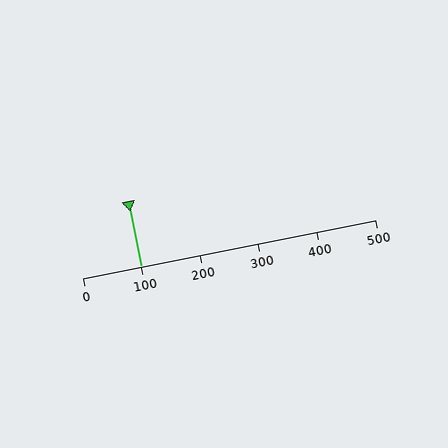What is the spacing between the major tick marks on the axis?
The major ticks are spaced 100 apart.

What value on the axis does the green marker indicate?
The marker indicates approximately 100.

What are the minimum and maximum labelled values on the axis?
The axis runs from 0 to 500.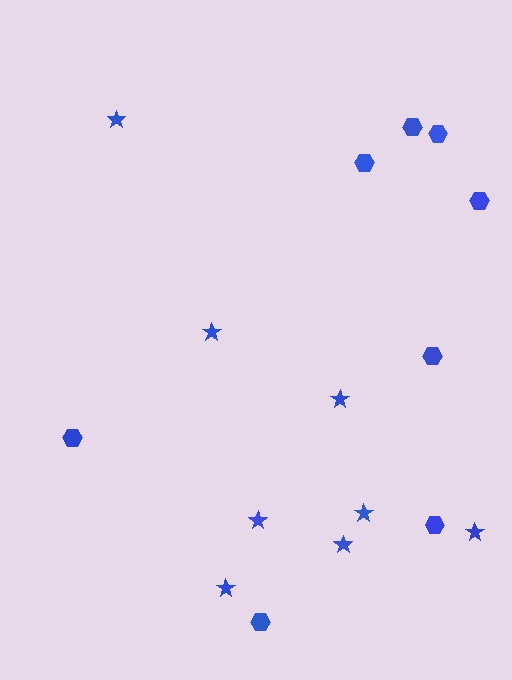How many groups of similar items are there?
There are 2 groups: one group of hexagons (8) and one group of stars (8).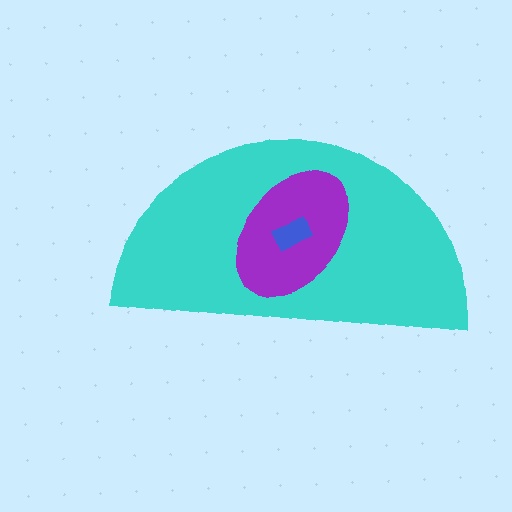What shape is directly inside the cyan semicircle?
The purple ellipse.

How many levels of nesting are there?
3.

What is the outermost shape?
The cyan semicircle.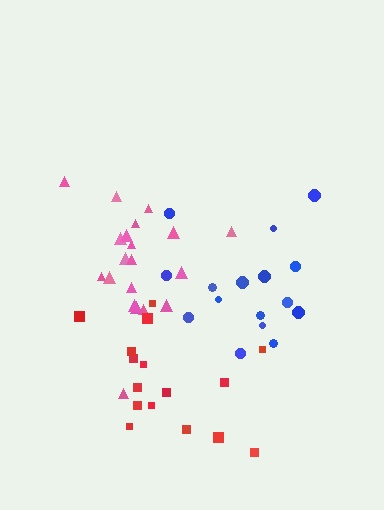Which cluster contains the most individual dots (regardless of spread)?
Pink (20).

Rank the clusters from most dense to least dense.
pink, blue, red.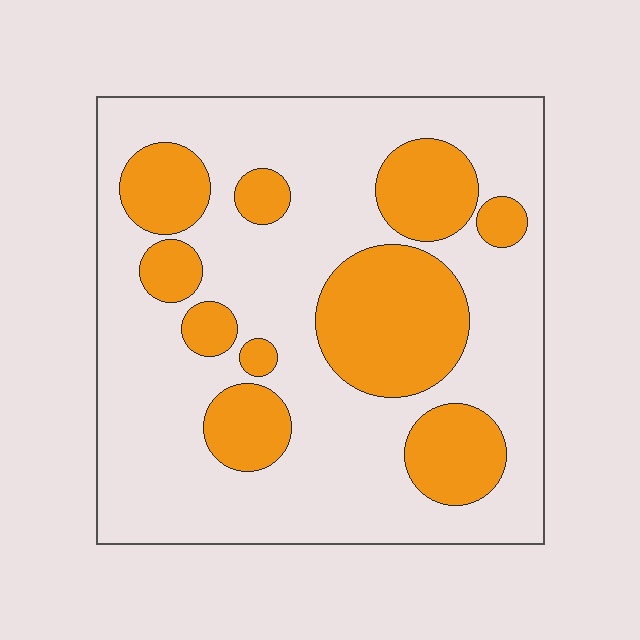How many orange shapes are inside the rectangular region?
10.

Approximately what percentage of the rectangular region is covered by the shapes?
Approximately 30%.